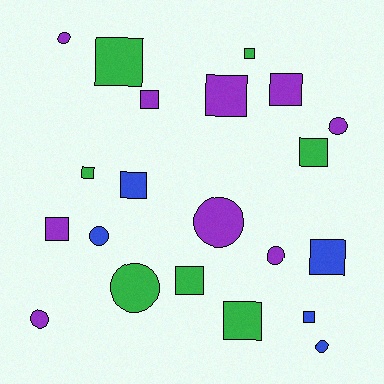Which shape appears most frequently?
Square, with 13 objects.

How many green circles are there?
There is 1 green circle.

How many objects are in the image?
There are 21 objects.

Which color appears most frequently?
Purple, with 9 objects.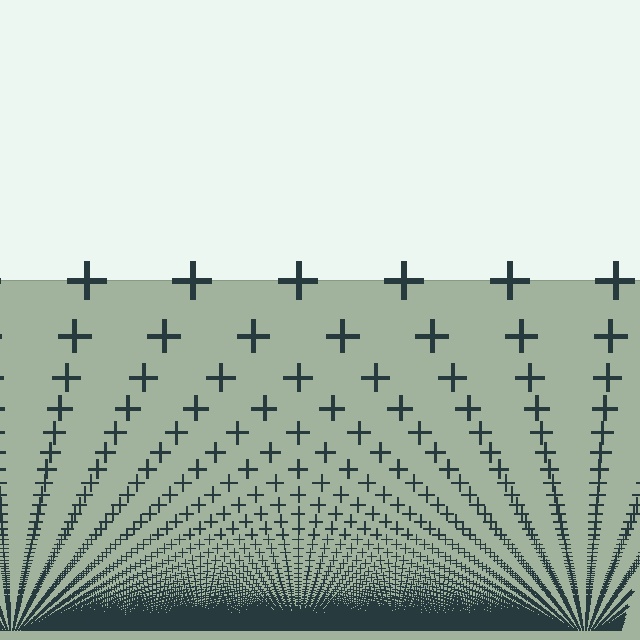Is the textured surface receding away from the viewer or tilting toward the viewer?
The surface appears to tilt toward the viewer. Texture elements get larger and sparser toward the top.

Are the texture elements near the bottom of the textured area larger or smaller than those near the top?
Smaller. The gradient is inverted — elements near the bottom are smaller and denser.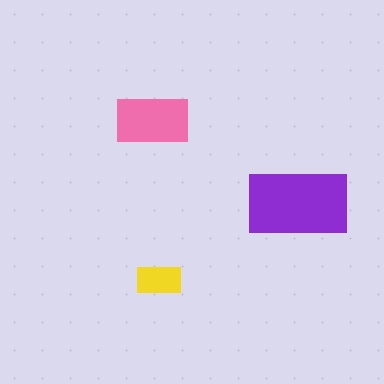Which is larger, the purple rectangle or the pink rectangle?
The purple one.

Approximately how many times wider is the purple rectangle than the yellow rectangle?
About 2 times wider.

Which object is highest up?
The pink rectangle is topmost.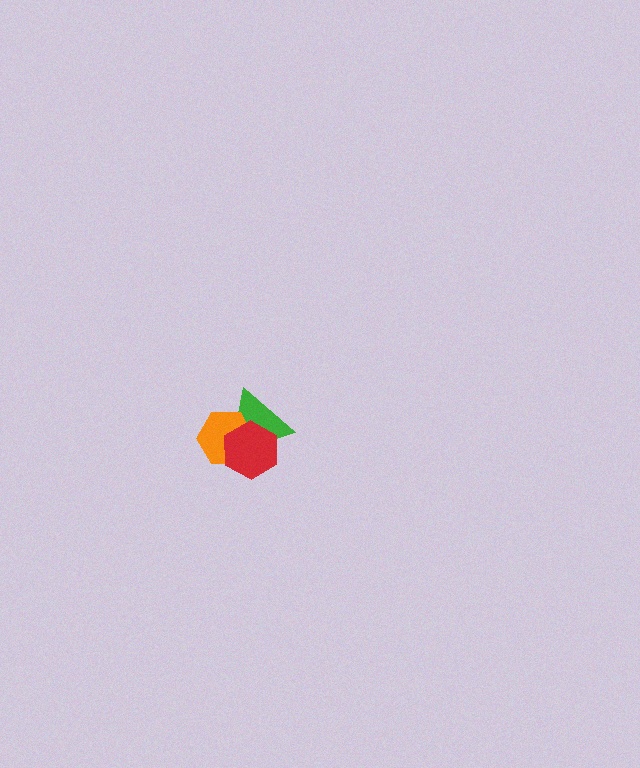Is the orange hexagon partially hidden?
Yes, it is partially covered by another shape.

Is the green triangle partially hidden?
Yes, it is partially covered by another shape.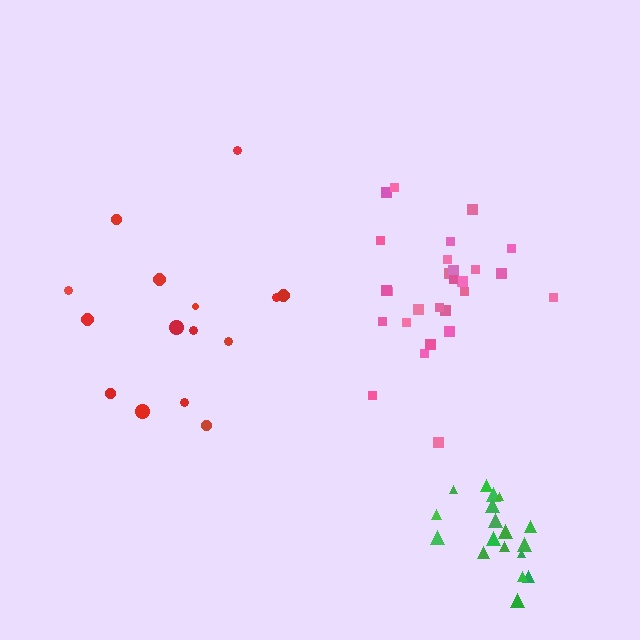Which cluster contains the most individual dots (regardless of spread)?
Pink (27).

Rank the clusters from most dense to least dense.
green, pink, red.